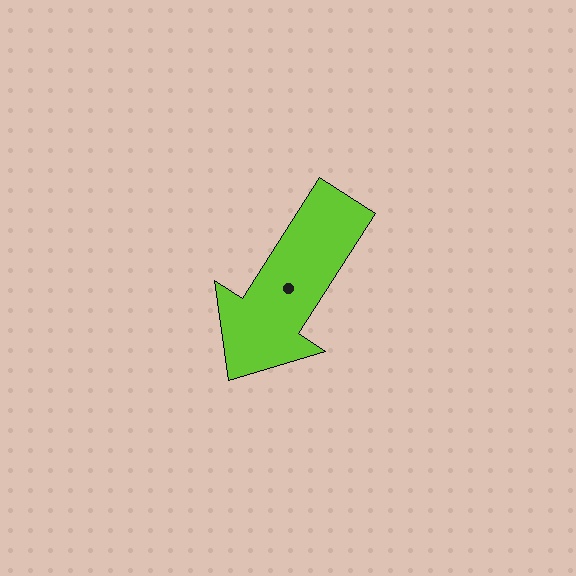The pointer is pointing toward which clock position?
Roughly 7 o'clock.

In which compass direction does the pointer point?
Southwest.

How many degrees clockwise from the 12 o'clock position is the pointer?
Approximately 213 degrees.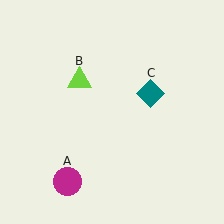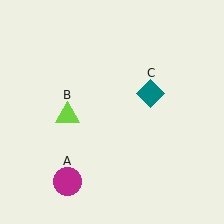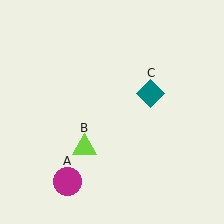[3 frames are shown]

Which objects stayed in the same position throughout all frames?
Magenta circle (object A) and teal diamond (object C) remained stationary.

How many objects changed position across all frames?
1 object changed position: lime triangle (object B).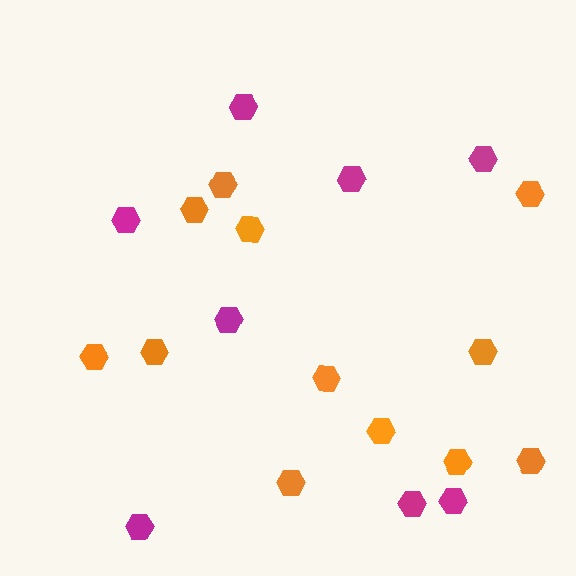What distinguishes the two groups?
There are 2 groups: one group of orange hexagons (12) and one group of magenta hexagons (8).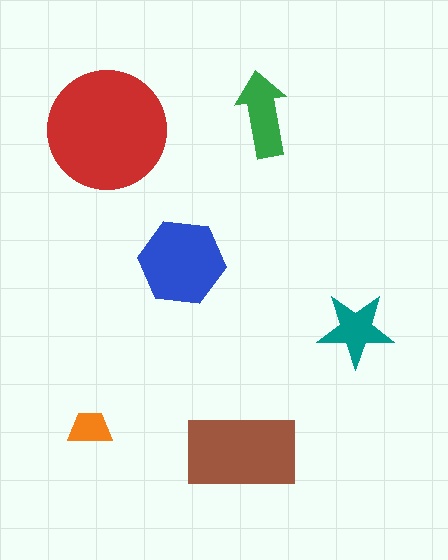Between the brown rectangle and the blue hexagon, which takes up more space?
The brown rectangle.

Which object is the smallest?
The orange trapezoid.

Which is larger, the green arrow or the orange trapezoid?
The green arrow.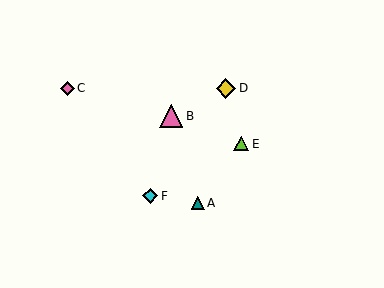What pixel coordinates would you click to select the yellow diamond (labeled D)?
Click at (226, 88) to select the yellow diamond D.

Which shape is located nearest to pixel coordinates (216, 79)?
The yellow diamond (labeled D) at (226, 88) is nearest to that location.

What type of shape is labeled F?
Shape F is a cyan diamond.